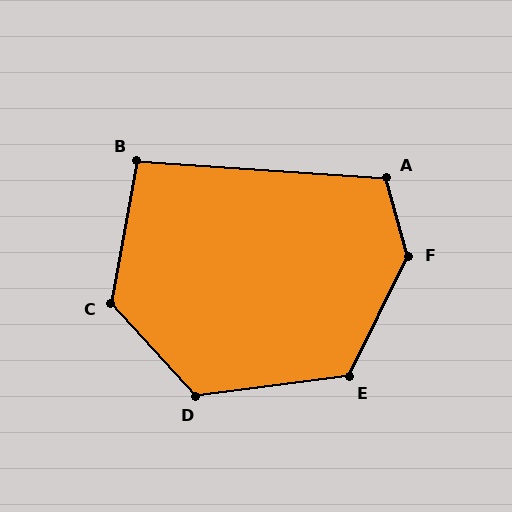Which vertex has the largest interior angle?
F, at approximately 138 degrees.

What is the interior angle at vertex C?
Approximately 127 degrees (obtuse).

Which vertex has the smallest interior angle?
B, at approximately 96 degrees.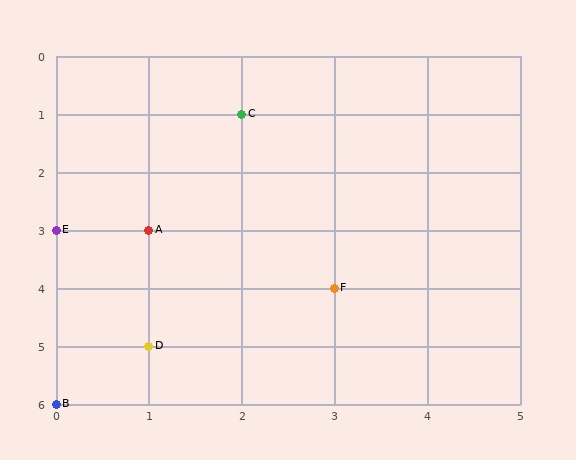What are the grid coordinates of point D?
Point D is at grid coordinates (1, 5).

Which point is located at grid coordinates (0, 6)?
Point B is at (0, 6).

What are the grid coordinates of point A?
Point A is at grid coordinates (1, 3).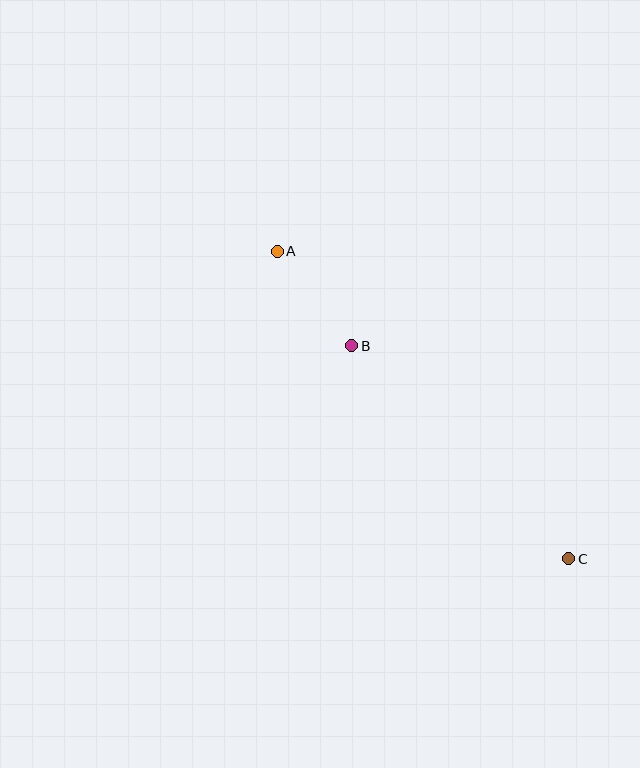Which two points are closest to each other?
Points A and B are closest to each other.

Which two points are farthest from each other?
Points A and C are farthest from each other.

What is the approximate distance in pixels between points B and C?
The distance between B and C is approximately 304 pixels.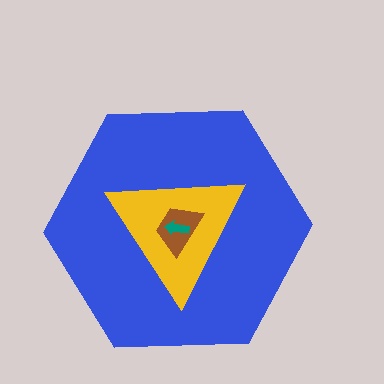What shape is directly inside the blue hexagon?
The yellow triangle.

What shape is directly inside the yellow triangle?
The brown trapezoid.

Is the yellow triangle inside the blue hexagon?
Yes.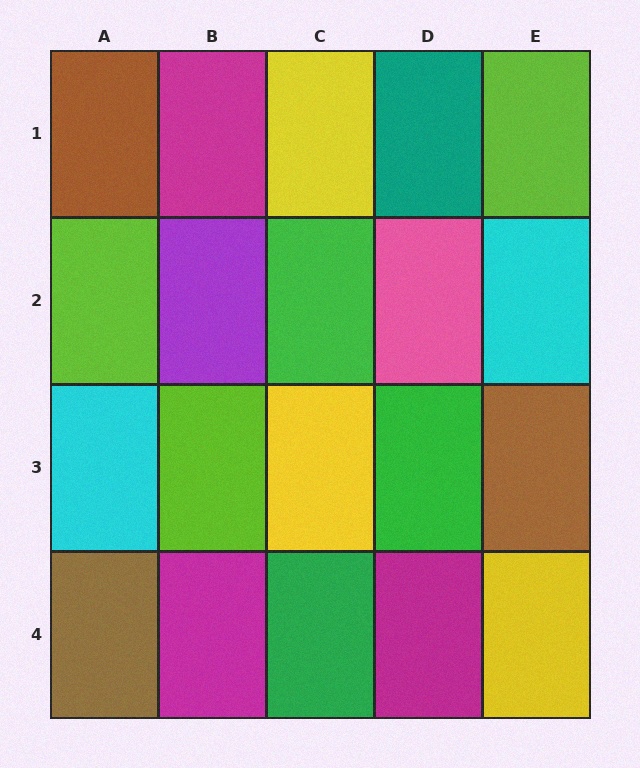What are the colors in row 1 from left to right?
Brown, magenta, yellow, teal, lime.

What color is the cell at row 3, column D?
Green.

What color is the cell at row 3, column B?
Lime.